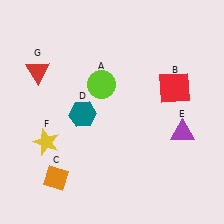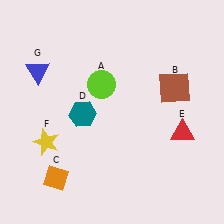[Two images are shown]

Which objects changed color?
B changed from red to brown. E changed from purple to red. G changed from red to blue.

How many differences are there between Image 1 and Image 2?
There are 3 differences between the two images.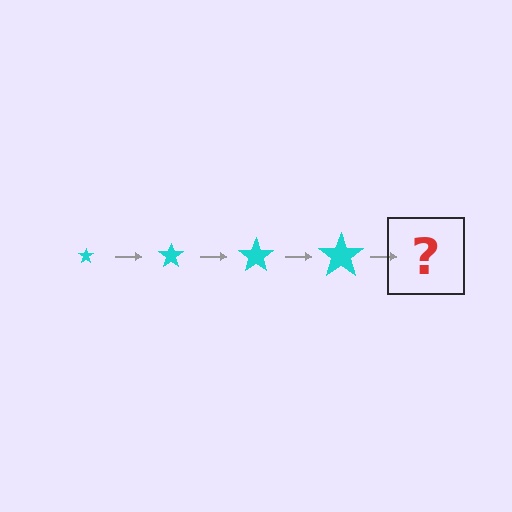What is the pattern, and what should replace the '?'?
The pattern is that the star gets progressively larger each step. The '?' should be a cyan star, larger than the previous one.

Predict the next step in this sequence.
The next step is a cyan star, larger than the previous one.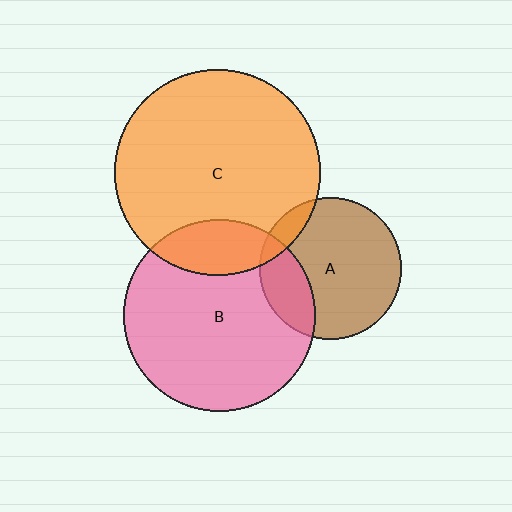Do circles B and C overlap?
Yes.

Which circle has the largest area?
Circle C (orange).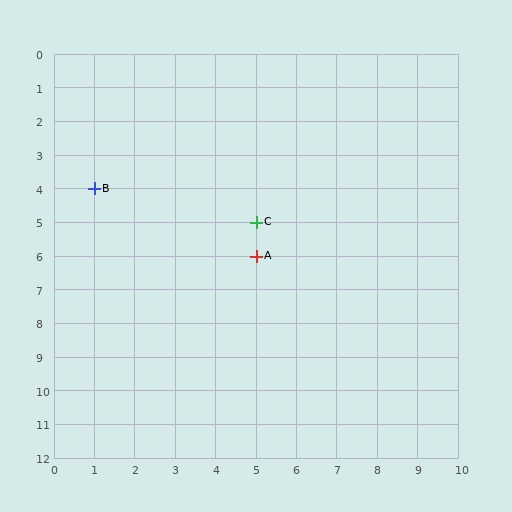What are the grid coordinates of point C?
Point C is at grid coordinates (5, 5).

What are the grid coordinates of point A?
Point A is at grid coordinates (5, 6).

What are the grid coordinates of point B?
Point B is at grid coordinates (1, 4).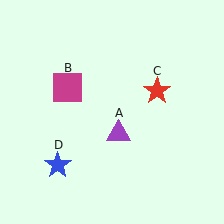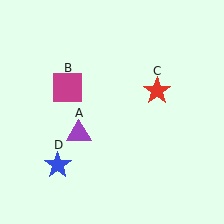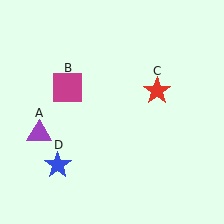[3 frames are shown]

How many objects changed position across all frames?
1 object changed position: purple triangle (object A).